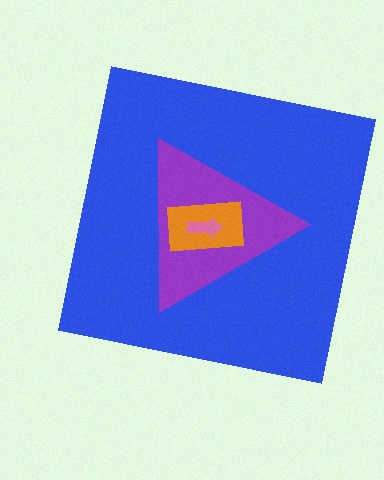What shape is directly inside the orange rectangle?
The pink arrow.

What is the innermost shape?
The pink arrow.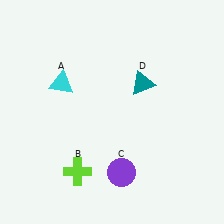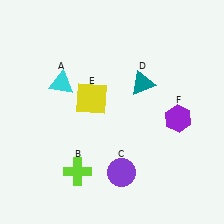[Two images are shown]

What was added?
A yellow square (E), a purple hexagon (F) were added in Image 2.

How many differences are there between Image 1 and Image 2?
There are 2 differences between the two images.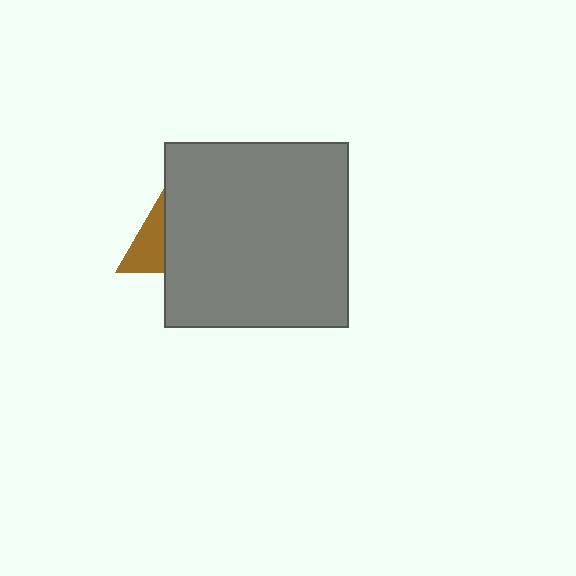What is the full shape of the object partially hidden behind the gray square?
The partially hidden object is a brown triangle.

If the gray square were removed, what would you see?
You would see the complete brown triangle.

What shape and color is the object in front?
The object in front is a gray square.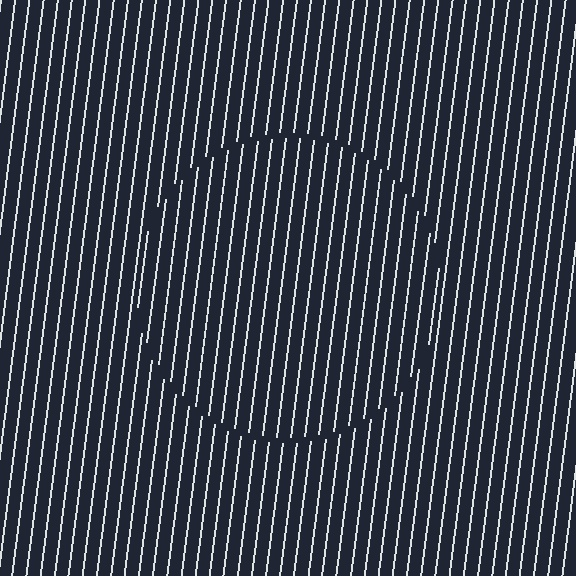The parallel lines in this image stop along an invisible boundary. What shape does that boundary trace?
An illusory circle. The interior of the shape contains the same grating, shifted by half a period — the contour is defined by the phase discontinuity where line-ends from the inner and outer gratings abut.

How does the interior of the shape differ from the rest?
The interior of the shape contains the same grating, shifted by half a period — the contour is defined by the phase discontinuity where line-ends from the inner and outer gratings abut.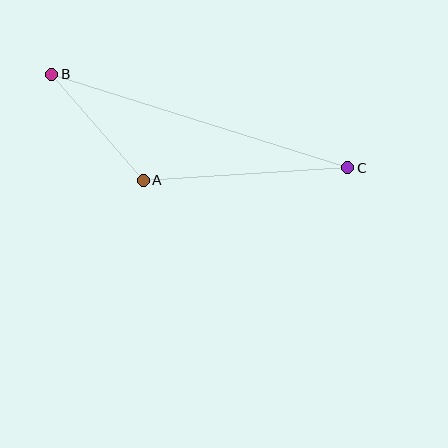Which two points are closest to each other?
Points A and B are closest to each other.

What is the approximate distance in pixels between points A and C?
The distance between A and C is approximately 205 pixels.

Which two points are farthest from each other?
Points B and C are farthest from each other.